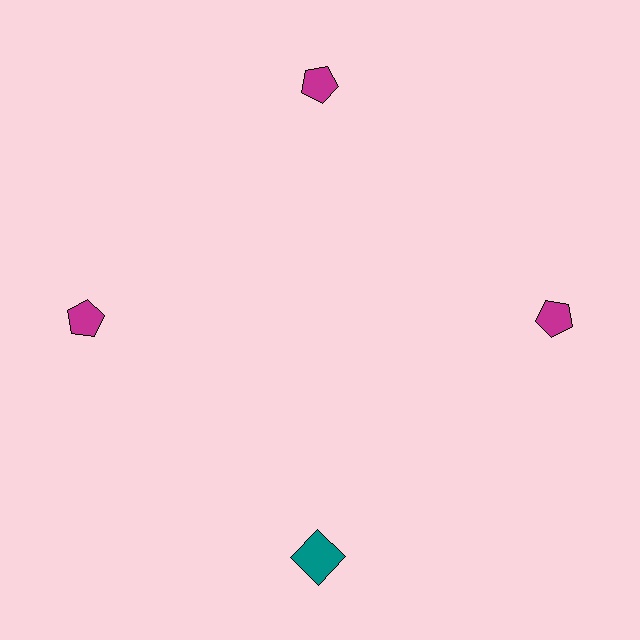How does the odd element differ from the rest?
It differs in both color (teal instead of magenta) and shape (square instead of pentagon).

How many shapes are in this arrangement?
There are 4 shapes arranged in a ring pattern.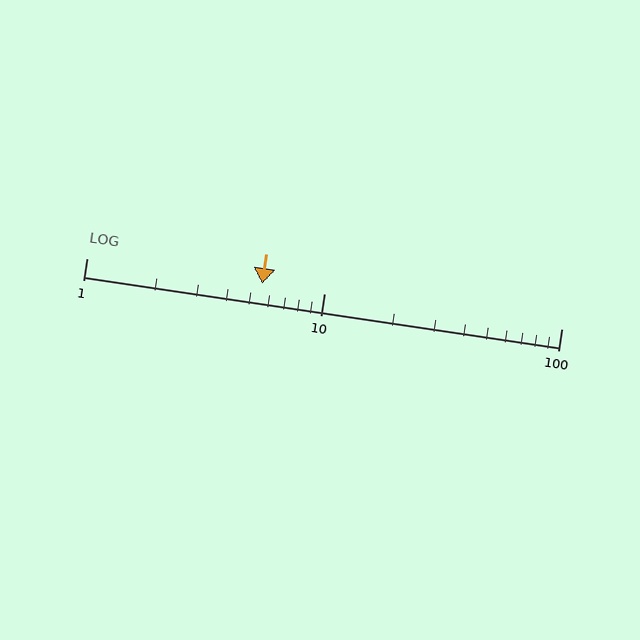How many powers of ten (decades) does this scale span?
The scale spans 2 decades, from 1 to 100.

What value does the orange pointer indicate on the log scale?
The pointer indicates approximately 5.5.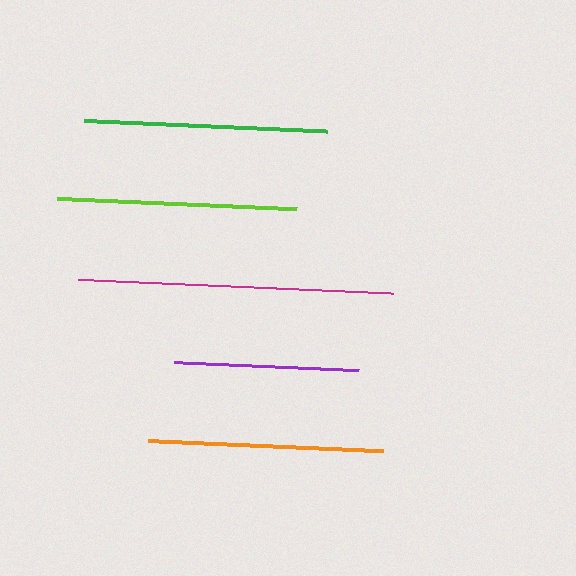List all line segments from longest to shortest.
From longest to shortest: magenta, green, lime, orange, purple.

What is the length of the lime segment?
The lime segment is approximately 241 pixels long.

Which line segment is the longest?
The magenta line is the longest at approximately 315 pixels.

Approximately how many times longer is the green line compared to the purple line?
The green line is approximately 1.3 times the length of the purple line.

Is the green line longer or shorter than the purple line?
The green line is longer than the purple line.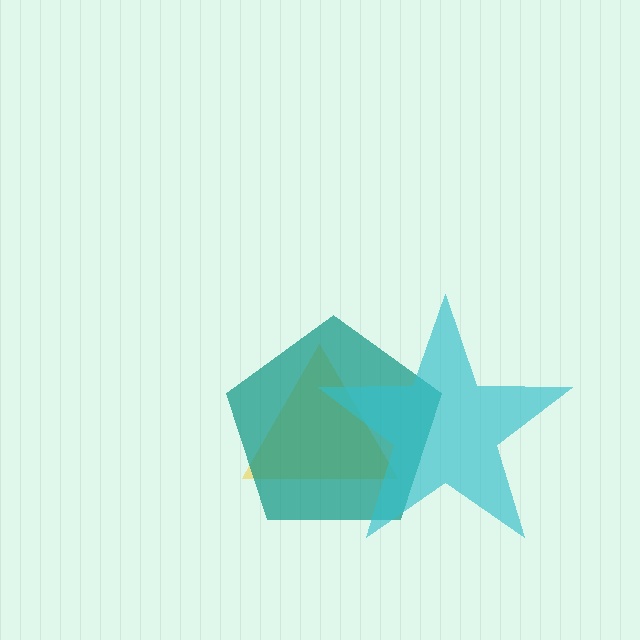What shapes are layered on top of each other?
The layered shapes are: a yellow triangle, a teal pentagon, a cyan star.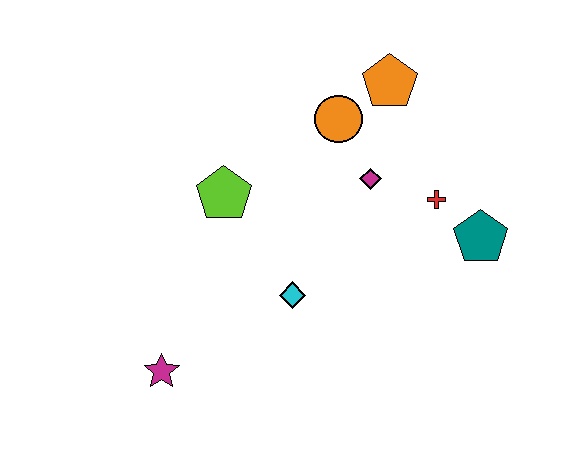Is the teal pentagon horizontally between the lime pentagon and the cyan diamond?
No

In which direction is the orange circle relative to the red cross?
The orange circle is to the left of the red cross.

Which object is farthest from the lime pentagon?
The teal pentagon is farthest from the lime pentagon.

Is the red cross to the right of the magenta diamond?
Yes